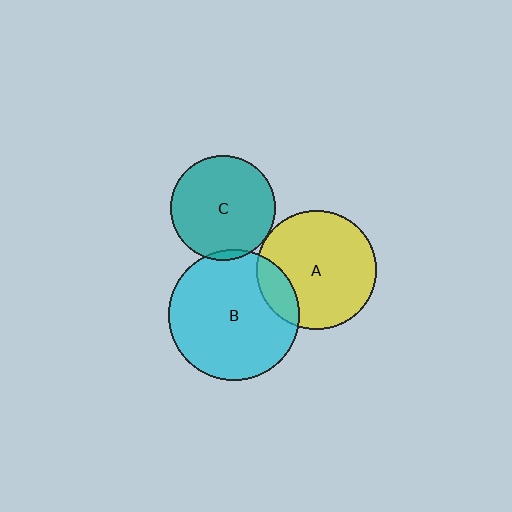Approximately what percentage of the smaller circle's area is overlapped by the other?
Approximately 5%.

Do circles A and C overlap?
Yes.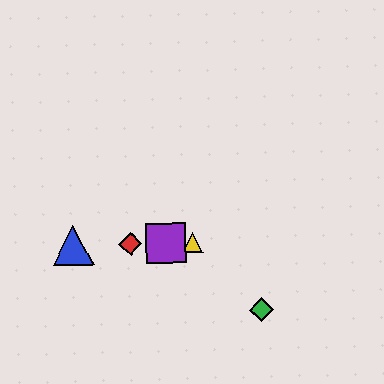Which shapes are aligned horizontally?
The red diamond, the blue triangle, the yellow triangle, the purple square are aligned horizontally.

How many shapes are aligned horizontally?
4 shapes (the red diamond, the blue triangle, the yellow triangle, the purple square) are aligned horizontally.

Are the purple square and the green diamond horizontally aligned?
No, the purple square is at y≈243 and the green diamond is at y≈310.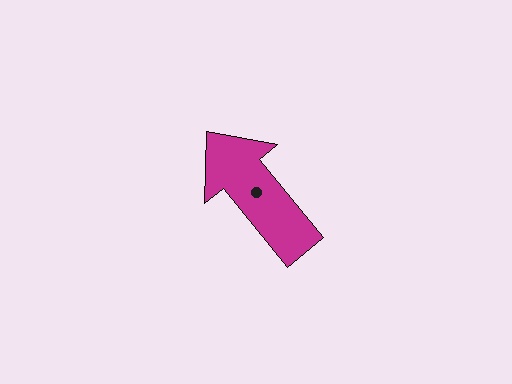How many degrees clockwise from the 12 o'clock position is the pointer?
Approximately 321 degrees.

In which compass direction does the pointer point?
Northwest.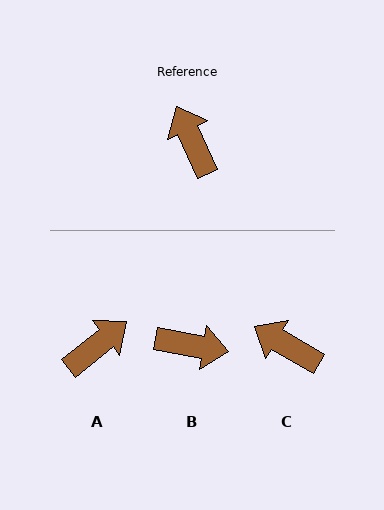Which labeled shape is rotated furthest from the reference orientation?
B, about 125 degrees away.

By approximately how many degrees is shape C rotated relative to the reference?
Approximately 35 degrees counter-clockwise.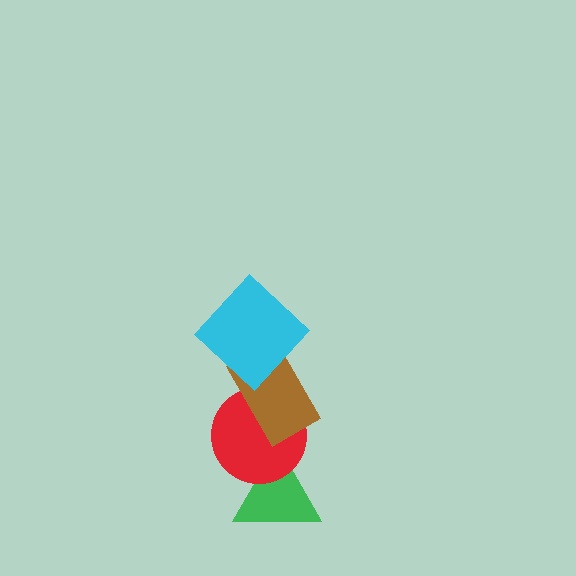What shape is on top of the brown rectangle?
The cyan diamond is on top of the brown rectangle.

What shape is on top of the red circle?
The brown rectangle is on top of the red circle.